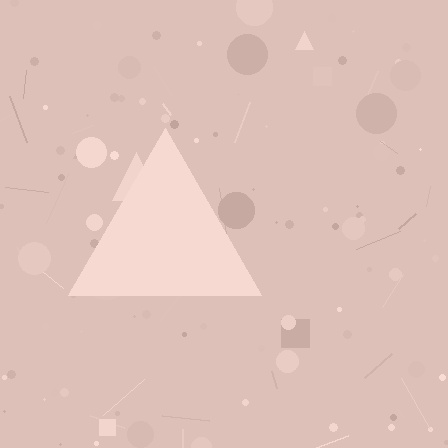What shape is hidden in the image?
A triangle is hidden in the image.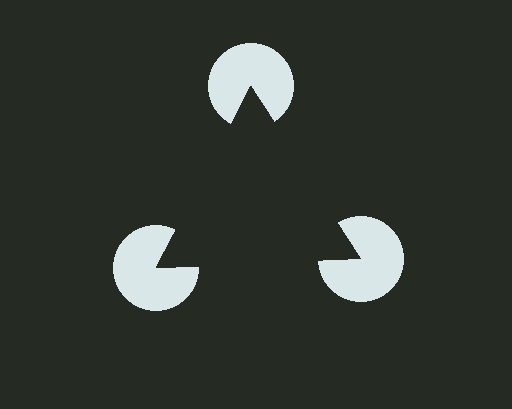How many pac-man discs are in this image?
There are 3 — one at each vertex of the illusory triangle.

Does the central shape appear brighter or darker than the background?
It typically appears slightly darker than the background, even though no actual brightness change is drawn.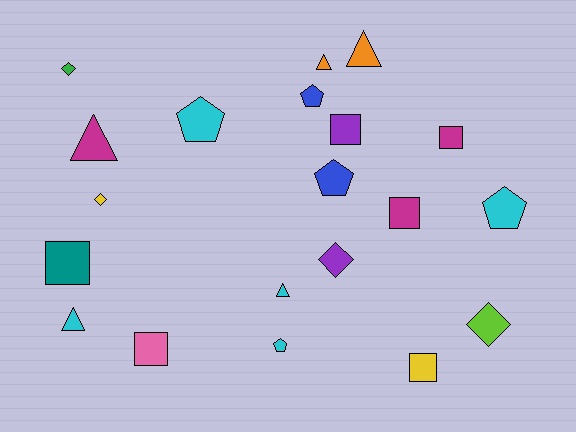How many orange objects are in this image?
There are 2 orange objects.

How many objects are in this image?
There are 20 objects.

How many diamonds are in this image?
There are 4 diamonds.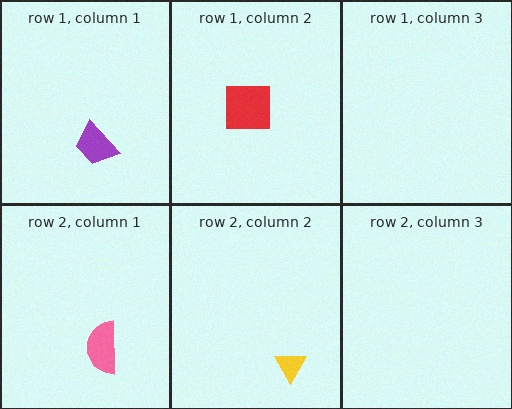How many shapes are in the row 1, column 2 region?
1.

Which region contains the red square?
The row 1, column 2 region.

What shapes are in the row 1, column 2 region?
The red square.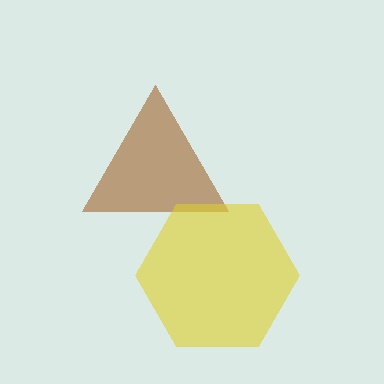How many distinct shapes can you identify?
There are 2 distinct shapes: a brown triangle, a yellow hexagon.